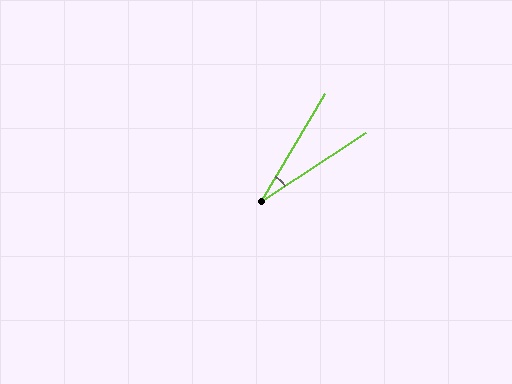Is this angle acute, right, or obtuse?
It is acute.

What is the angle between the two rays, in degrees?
Approximately 26 degrees.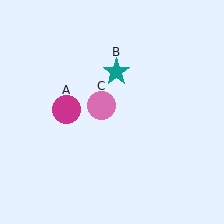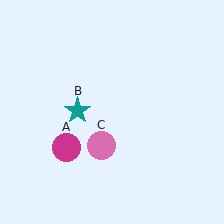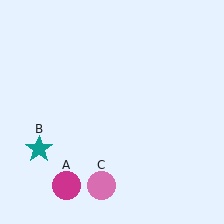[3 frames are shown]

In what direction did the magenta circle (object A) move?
The magenta circle (object A) moved down.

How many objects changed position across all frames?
3 objects changed position: magenta circle (object A), teal star (object B), pink circle (object C).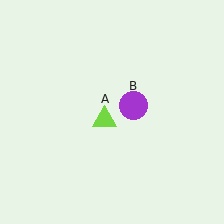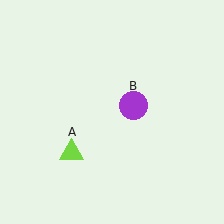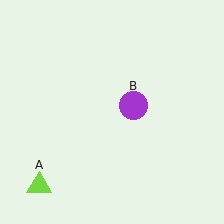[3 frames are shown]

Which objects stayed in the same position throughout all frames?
Purple circle (object B) remained stationary.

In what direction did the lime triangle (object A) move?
The lime triangle (object A) moved down and to the left.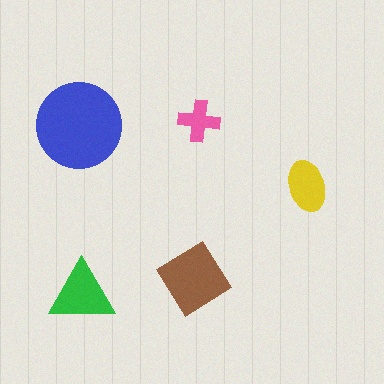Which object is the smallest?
The pink cross.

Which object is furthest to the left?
The blue circle is leftmost.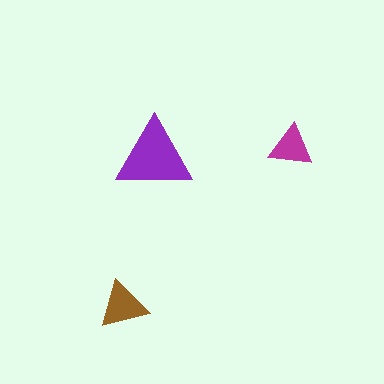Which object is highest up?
The magenta triangle is topmost.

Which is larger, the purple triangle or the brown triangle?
The purple one.